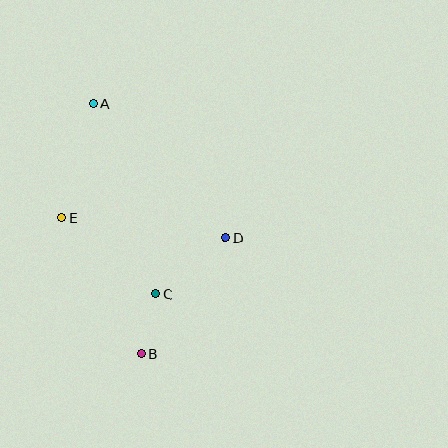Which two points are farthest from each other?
Points A and B are farthest from each other.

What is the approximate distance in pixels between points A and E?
The distance between A and E is approximately 118 pixels.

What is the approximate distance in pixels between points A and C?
The distance between A and C is approximately 200 pixels.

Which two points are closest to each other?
Points B and C are closest to each other.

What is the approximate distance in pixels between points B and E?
The distance between B and E is approximately 158 pixels.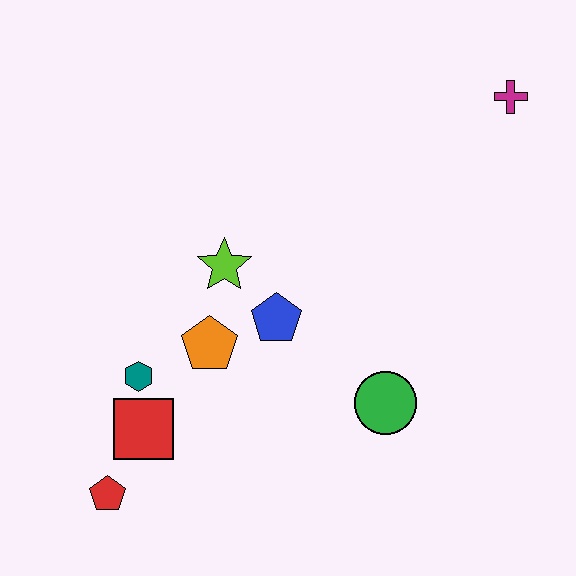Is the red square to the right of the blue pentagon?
No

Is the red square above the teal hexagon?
No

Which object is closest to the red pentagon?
The red square is closest to the red pentagon.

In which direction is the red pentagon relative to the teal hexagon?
The red pentagon is below the teal hexagon.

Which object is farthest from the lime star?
The magenta cross is farthest from the lime star.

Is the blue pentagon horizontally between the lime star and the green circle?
Yes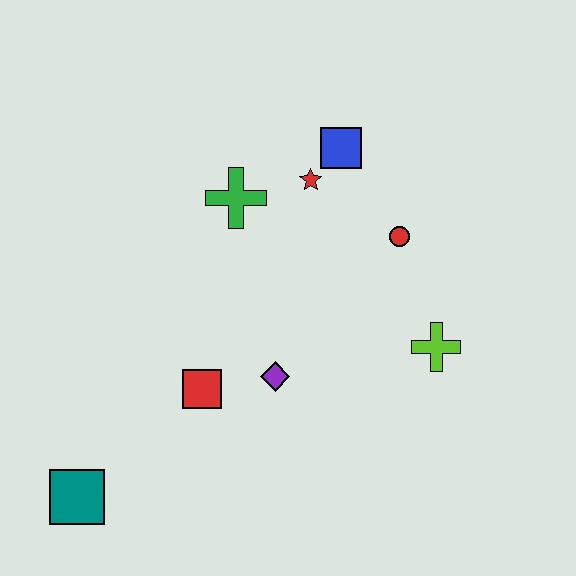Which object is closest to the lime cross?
The red circle is closest to the lime cross.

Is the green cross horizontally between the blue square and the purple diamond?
No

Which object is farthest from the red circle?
The teal square is farthest from the red circle.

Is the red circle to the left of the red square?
No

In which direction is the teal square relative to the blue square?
The teal square is below the blue square.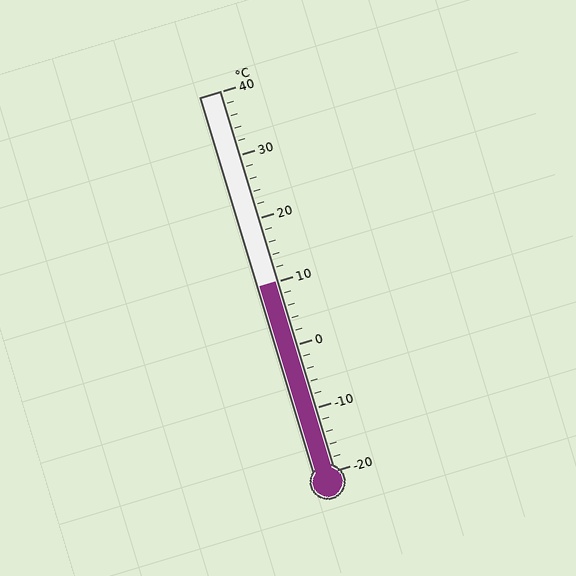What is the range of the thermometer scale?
The thermometer scale ranges from -20°C to 40°C.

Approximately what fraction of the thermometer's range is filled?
The thermometer is filled to approximately 50% of its range.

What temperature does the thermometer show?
The thermometer shows approximately 10°C.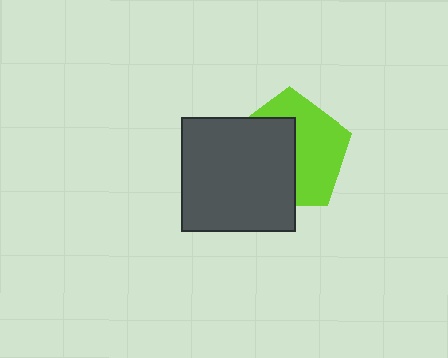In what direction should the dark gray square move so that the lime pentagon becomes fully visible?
The dark gray square should move left. That is the shortest direction to clear the overlap and leave the lime pentagon fully visible.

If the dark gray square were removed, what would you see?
You would see the complete lime pentagon.